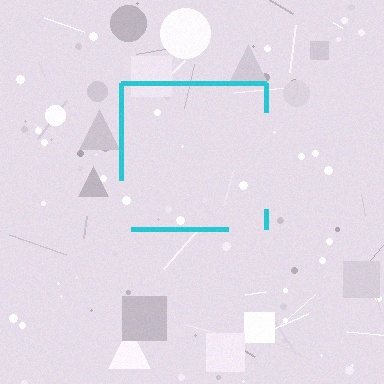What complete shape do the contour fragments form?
The contour fragments form a square.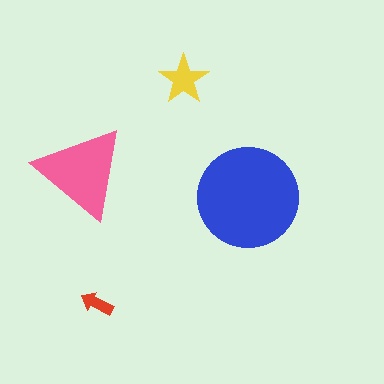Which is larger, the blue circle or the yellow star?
The blue circle.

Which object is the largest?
The blue circle.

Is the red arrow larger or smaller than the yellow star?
Smaller.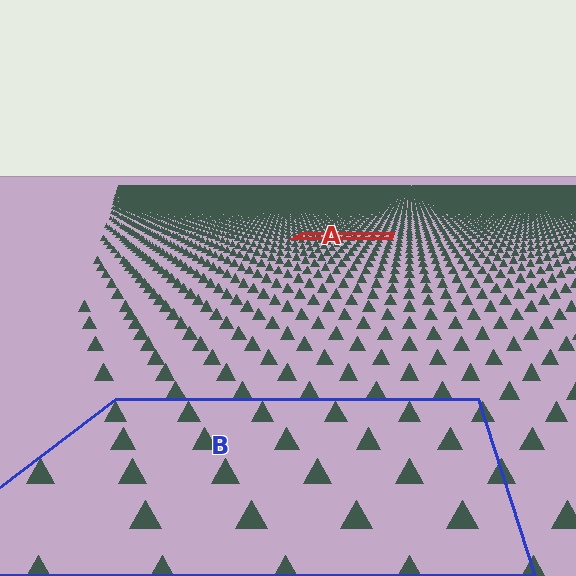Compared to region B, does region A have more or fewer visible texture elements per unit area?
Region A has more texture elements per unit area — they are packed more densely because it is farther away.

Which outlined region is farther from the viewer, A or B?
Region A is farther from the viewer — the texture elements inside it appear smaller and more densely packed.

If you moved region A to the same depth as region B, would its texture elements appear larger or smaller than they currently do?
They would appear larger. At a closer depth, the same texture elements are projected at a bigger on-screen size.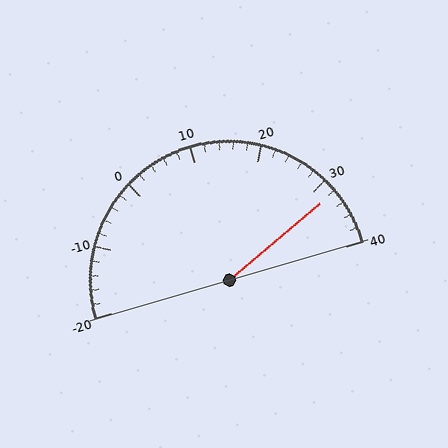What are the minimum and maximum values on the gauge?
The gauge ranges from -20 to 40.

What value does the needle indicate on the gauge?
The needle indicates approximately 32.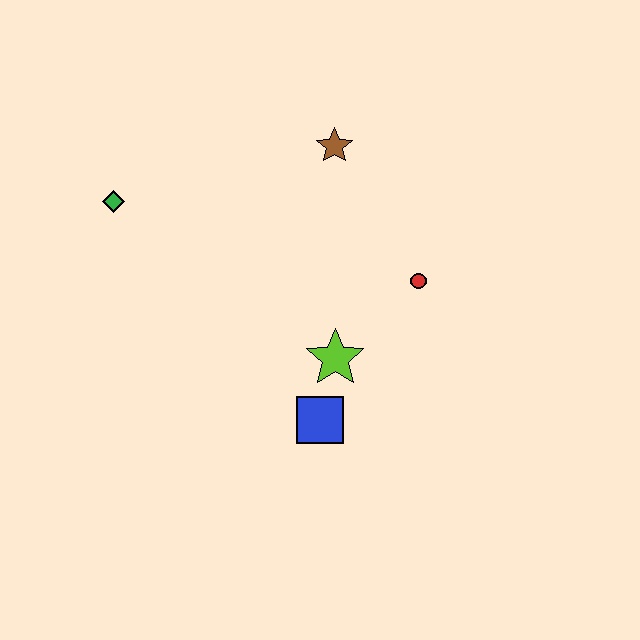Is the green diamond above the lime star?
Yes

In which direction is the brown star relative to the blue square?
The brown star is above the blue square.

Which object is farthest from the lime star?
The green diamond is farthest from the lime star.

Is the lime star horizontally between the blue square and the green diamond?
No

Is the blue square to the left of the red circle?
Yes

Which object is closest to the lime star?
The blue square is closest to the lime star.